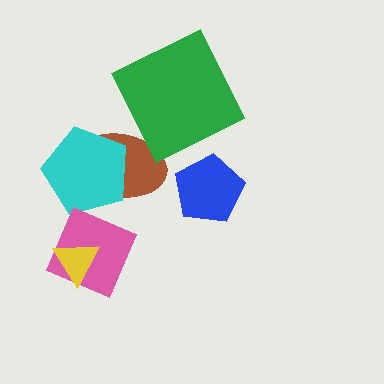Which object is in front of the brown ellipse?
The cyan pentagon is in front of the brown ellipse.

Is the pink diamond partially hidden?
Yes, it is partially covered by another shape.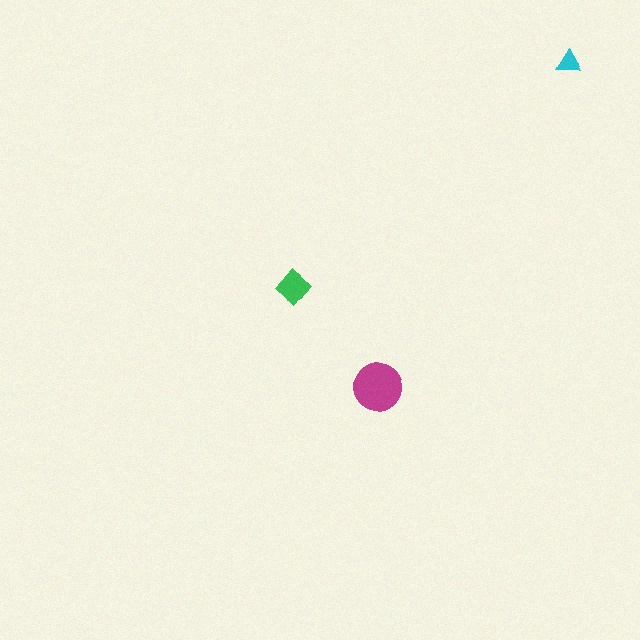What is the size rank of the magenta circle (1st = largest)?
1st.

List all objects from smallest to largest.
The cyan triangle, the green diamond, the magenta circle.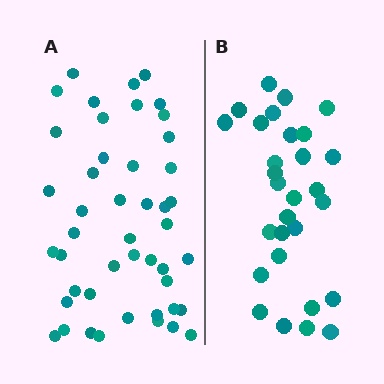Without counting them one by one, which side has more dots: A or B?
Region A (the left region) has more dots.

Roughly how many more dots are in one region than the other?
Region A has approximately 15 more dots than region B.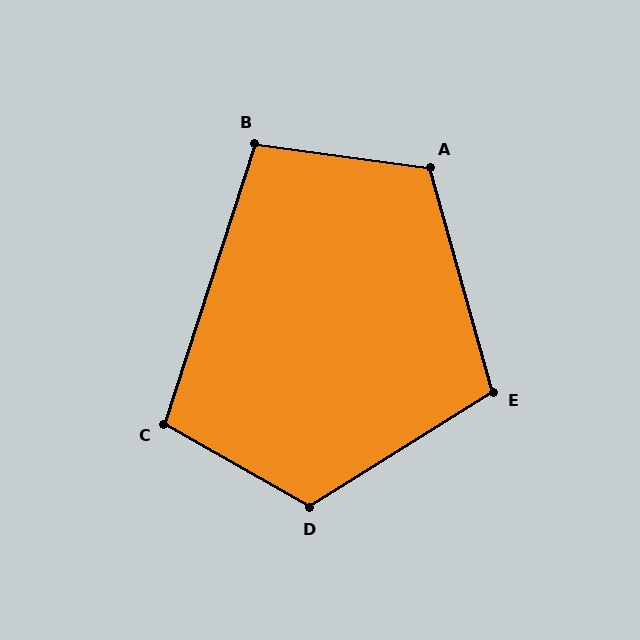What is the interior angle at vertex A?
Approximately 113 degrees (obtuse).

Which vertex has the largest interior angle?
D, at approximately 118 degrees.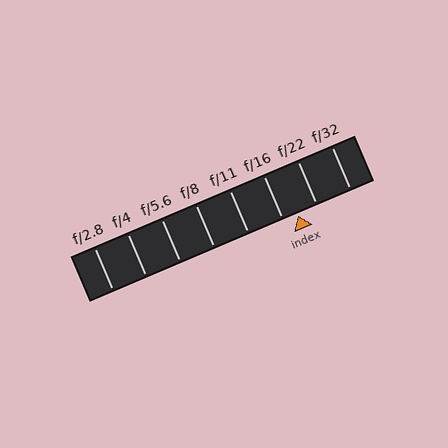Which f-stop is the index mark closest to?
The index mark is closest to f/16.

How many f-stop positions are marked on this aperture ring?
There are 8 f-stop positions marked.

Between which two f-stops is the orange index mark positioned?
The index mark is between f/16 and f/22.